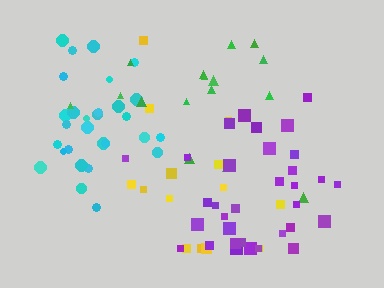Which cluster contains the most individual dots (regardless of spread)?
Purple (33).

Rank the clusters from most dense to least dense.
cyan, purple, green, yellow.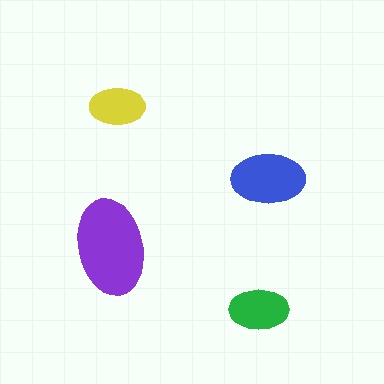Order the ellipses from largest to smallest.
the purple one, the blue one, the green one, the yellow one.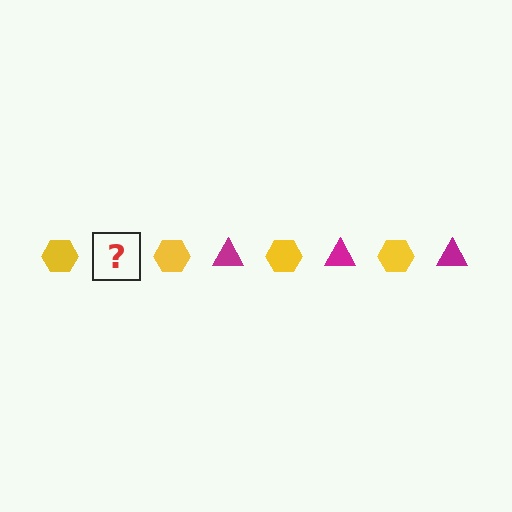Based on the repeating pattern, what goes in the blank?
The blank should be a magenta triangle.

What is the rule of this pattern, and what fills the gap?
The rule is that the pattern alternates between yellow hexagon and magenta triangle. The gap should be filled with a magenta triangle.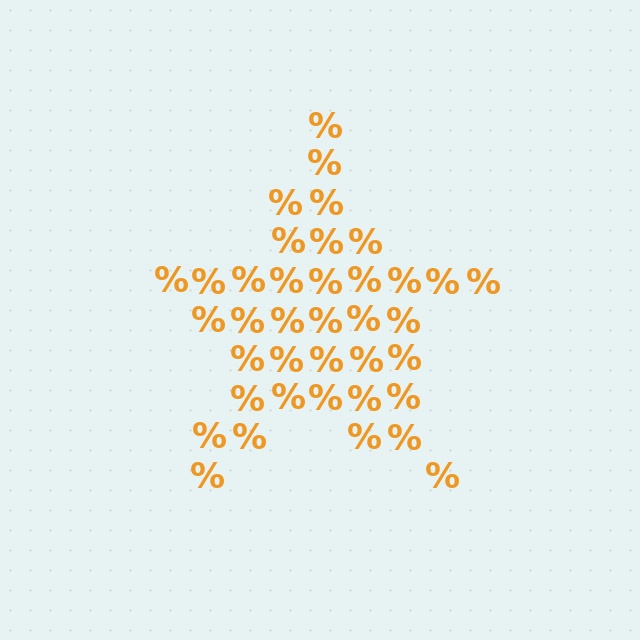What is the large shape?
The large shape is a star.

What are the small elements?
The small elements are percent signs.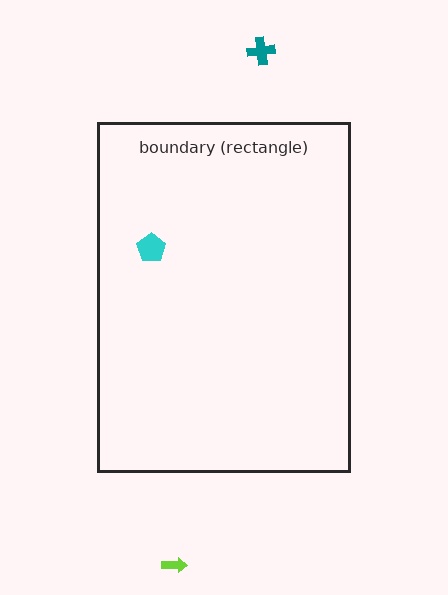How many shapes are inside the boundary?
1 inside, 2 outside.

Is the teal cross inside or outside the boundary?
Outside.